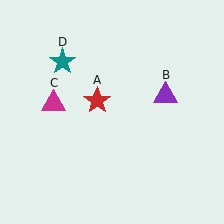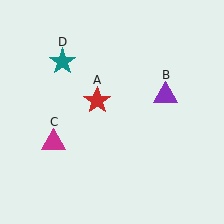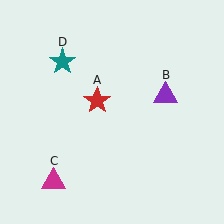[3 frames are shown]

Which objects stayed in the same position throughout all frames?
Red star (object A) and purple triangle (object B) and teal star (object D) remained stationary.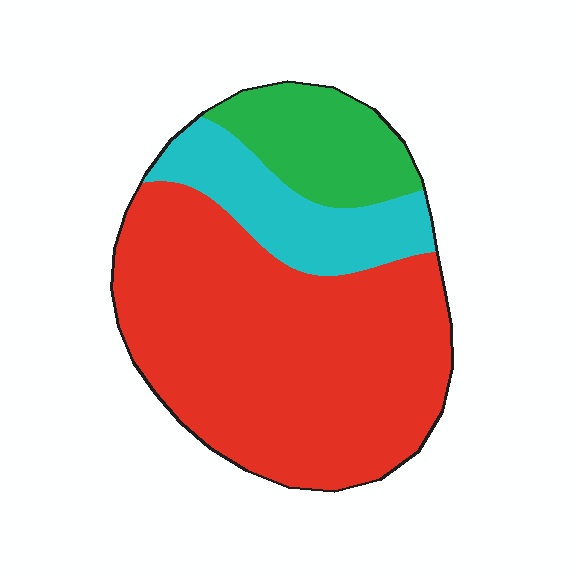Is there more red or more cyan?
Red.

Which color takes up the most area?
Red, at roughly 65%.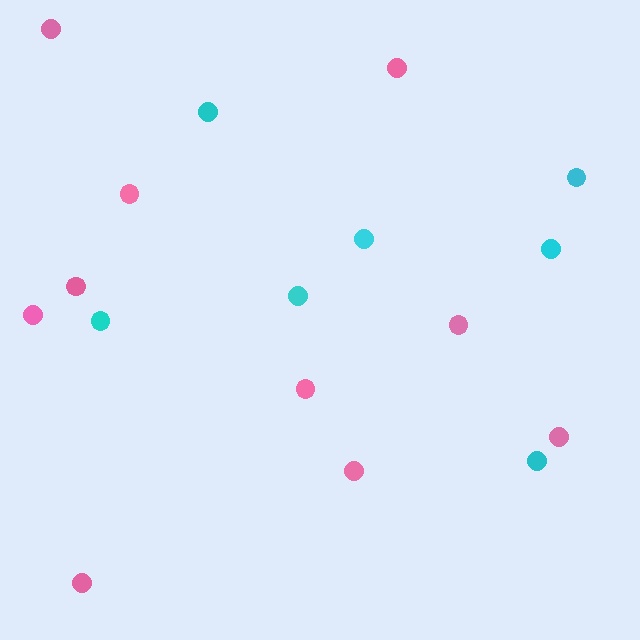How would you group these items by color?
There are 2 groups: one group of cyan circles (7) and one group of pink circles (10).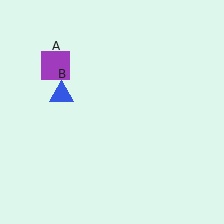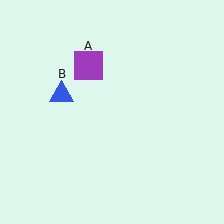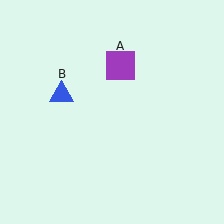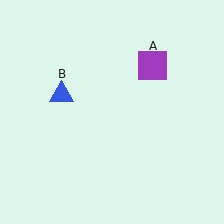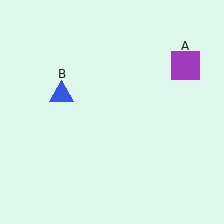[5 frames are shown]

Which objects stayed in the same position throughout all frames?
Blue triangle (object B) remained stationary.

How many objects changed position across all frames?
1 object changed position: purple square (object A).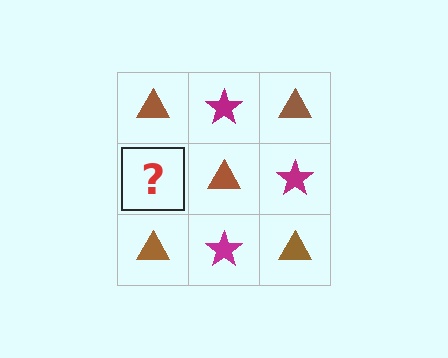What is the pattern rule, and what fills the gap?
The rule is that it alternates brown triangle and magenta star in a checkerboard pattern. The gap should be filled with a magenta star.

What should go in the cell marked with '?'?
The missing cell should contain a magenta star.